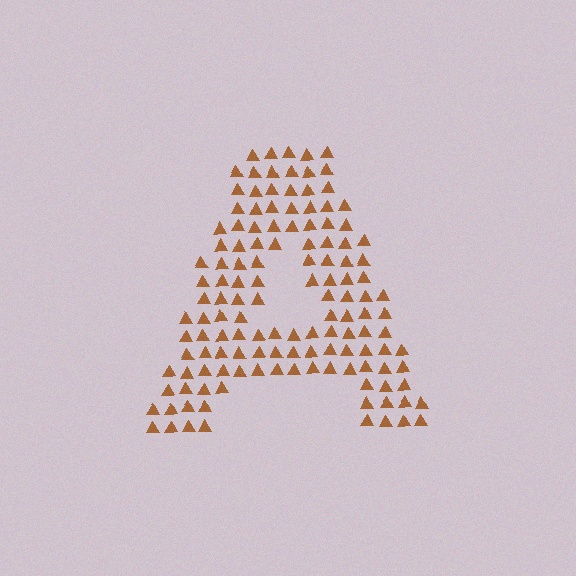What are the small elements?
The small elements are triangles.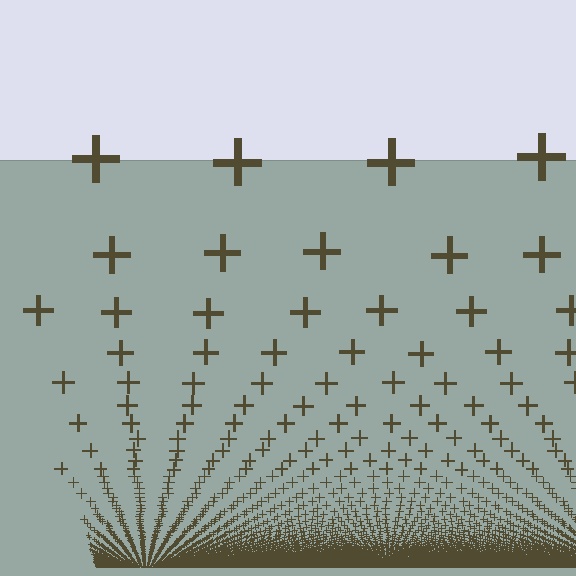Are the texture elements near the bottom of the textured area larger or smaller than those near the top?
Smaller. The gradient is inverted — elements near the bottom are smaller and denser.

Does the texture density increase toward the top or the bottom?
Density increases toward the bottom.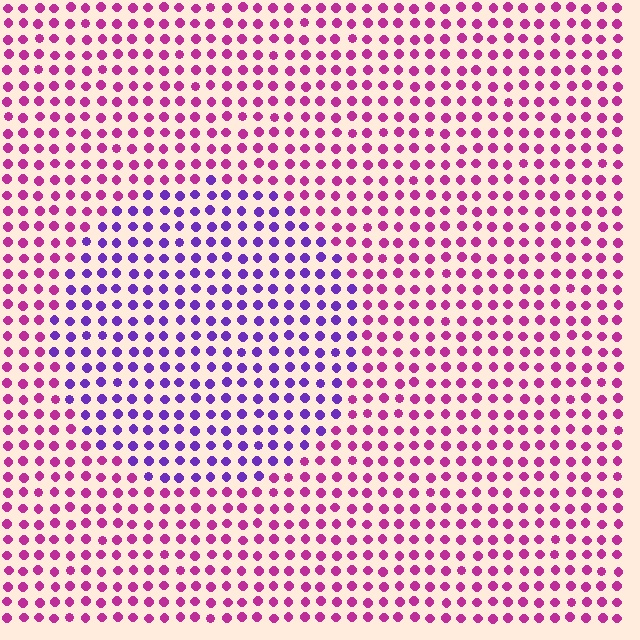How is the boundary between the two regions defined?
The boundary is defined purely by a slight shift in hue (about 48 degrees). Spacing, size, and orientation are identical on both sides.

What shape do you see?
I see a circle.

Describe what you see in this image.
The image is filled with small magenta elements in a uniform arrangement. A circle-shaped region is visible where the elements are tinted to a slightly different hue, forming a subtle color boundary.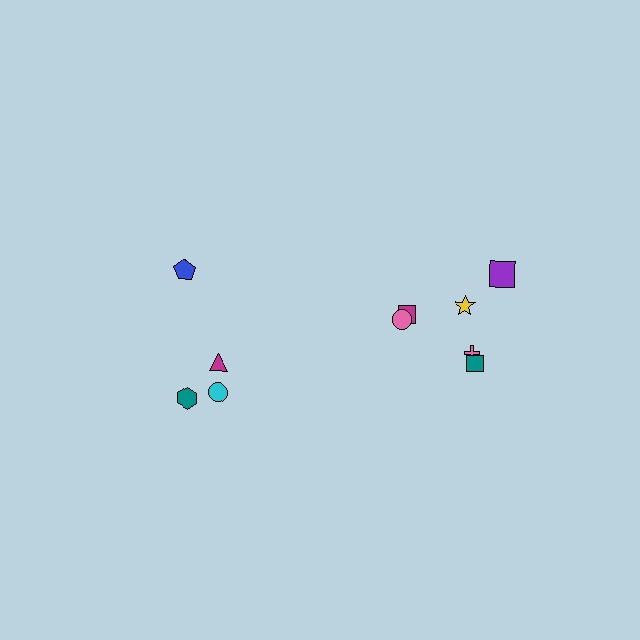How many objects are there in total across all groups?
There are 10 objects.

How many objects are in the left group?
There are 4 objects.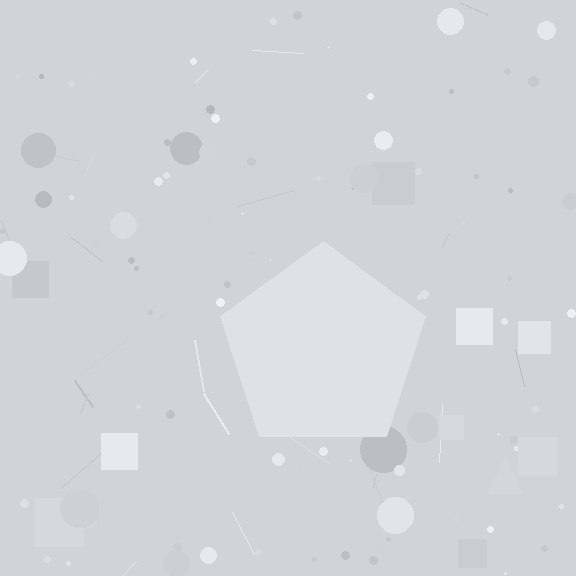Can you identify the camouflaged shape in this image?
The camouflaged shape is a pentagon.